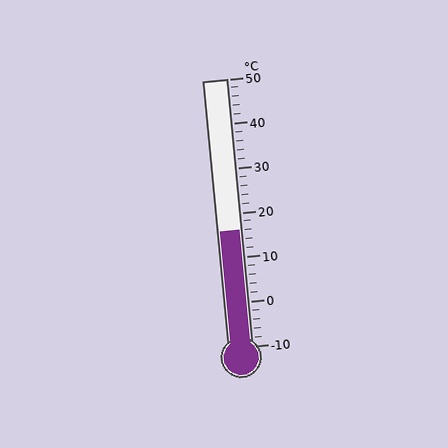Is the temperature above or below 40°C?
The temperature is below 40°C.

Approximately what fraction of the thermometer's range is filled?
The thermometer is filled to approximately 45% of its range.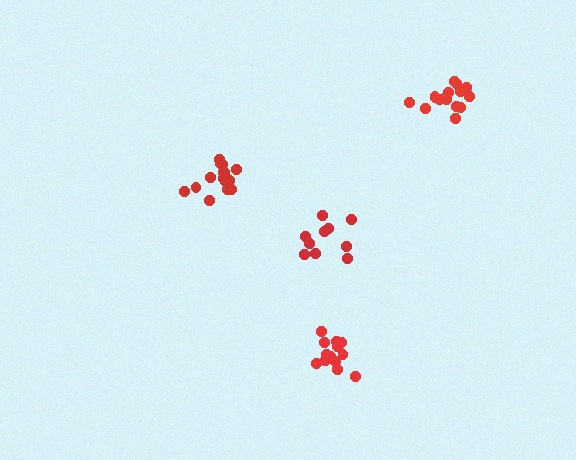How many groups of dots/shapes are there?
There are 4 groups.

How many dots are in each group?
Group 1: 13 dots, Group 2: 15 dots, Group 3: 16 dots, Group 4: 10 dots (54 total).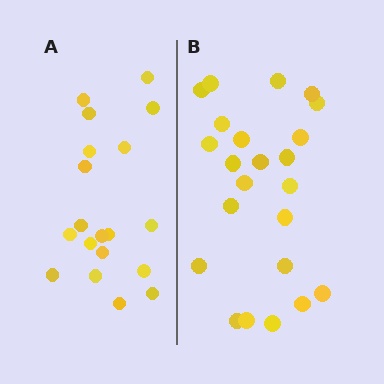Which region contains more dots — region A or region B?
Region B (the right region) has more dots.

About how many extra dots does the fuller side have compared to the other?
Region B has about 4 more dots than region A.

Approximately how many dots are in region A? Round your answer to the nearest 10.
About 20 dots. (The exact count is 19, which rounds to 20.)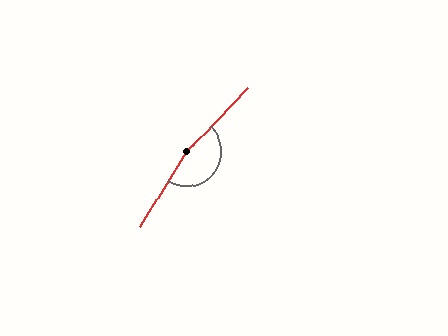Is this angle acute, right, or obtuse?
It is obtuse.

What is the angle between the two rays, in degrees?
Approximately 167 degrees.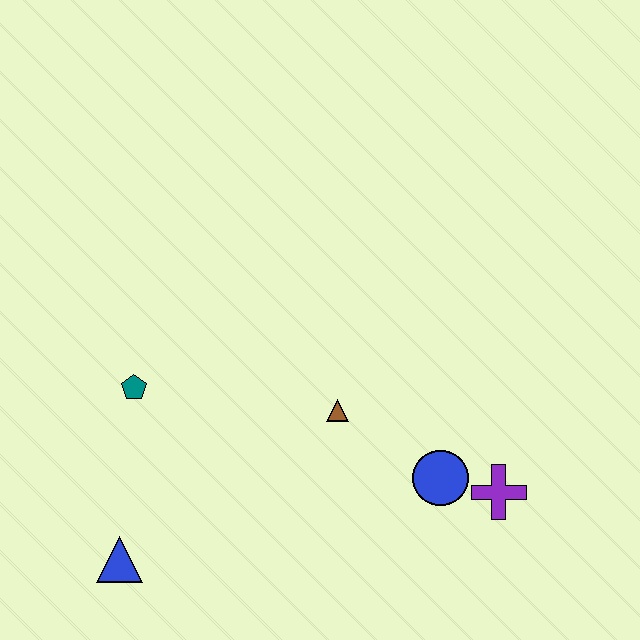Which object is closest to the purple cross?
The blue circle is closest to the purple cross.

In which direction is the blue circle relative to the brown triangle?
The blue circle is to the right of the brown triangle.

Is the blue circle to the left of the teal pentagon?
No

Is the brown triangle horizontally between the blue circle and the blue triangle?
Yes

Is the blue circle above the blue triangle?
Yes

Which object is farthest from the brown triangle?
The blue triangle is farthest from the brown triangle.